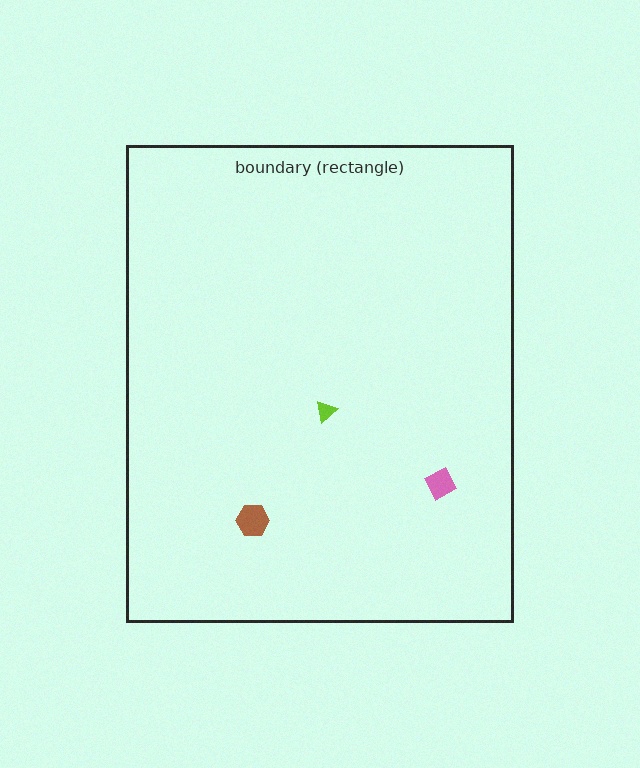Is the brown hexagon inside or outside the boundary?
Inside.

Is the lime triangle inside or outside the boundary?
Inside.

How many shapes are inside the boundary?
3 inside, 0 outside.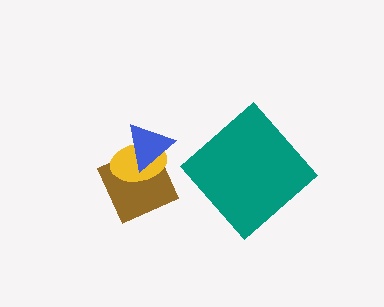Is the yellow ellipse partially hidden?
Yes, it is partially covered by another shape.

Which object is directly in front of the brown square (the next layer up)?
The yellow ellipse is directly in front of the brown square.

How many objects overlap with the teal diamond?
0 objects overlap with the teal diamond.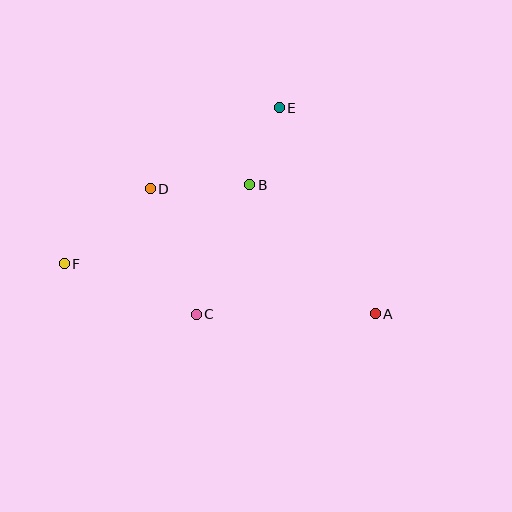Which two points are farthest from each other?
Points A and F are farthest from each other.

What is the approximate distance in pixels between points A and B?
The distance between A and B is approximately 180 pixels.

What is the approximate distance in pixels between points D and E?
The distance between D and E is approximately 152 pixels.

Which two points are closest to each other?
Points B and E are closest to each other.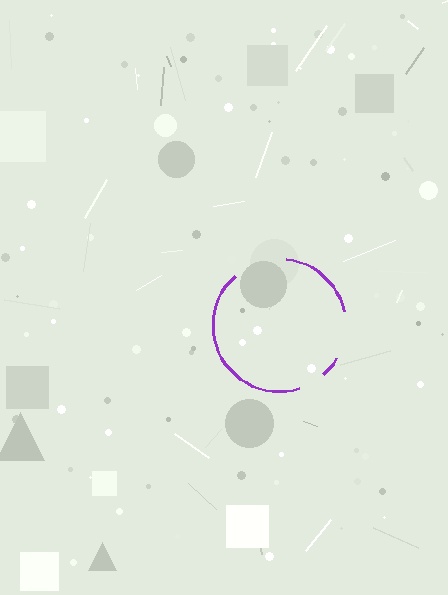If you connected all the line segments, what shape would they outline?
They would outline a circle.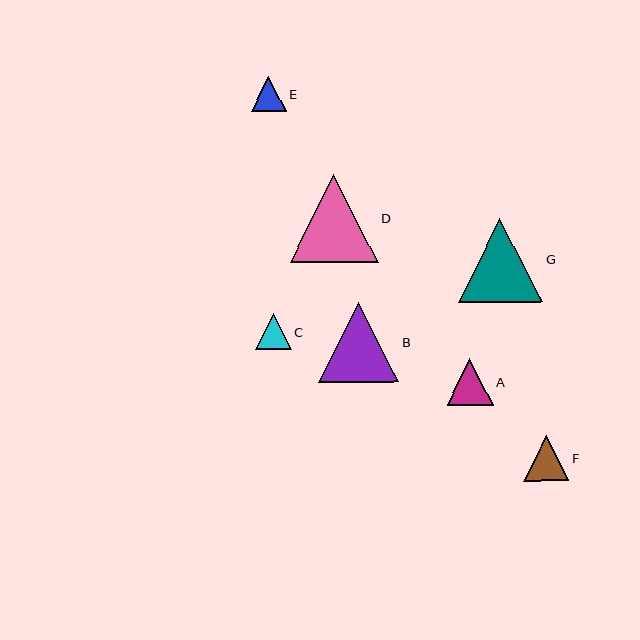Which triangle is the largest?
Triangle D is the largest with a size of approximately 88 pixels.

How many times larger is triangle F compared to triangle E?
Triangle F is approximately 1.3 times the size of triangle E.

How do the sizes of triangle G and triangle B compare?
Triangle G and triangle B are approximately the same size.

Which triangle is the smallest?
Triangle E is the smallest with a size of approximately 35 pixels.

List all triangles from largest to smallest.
From largest to smallest: D, G, B, A, F, C, E.